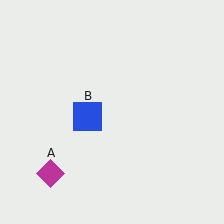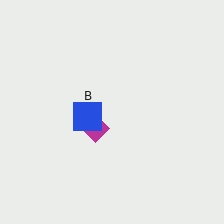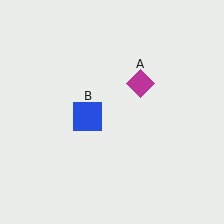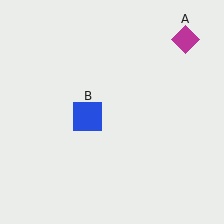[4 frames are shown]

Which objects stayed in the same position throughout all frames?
Blue square (object B) remained stationary.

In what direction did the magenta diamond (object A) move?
The magenta diamond (object A) moved up and to the right.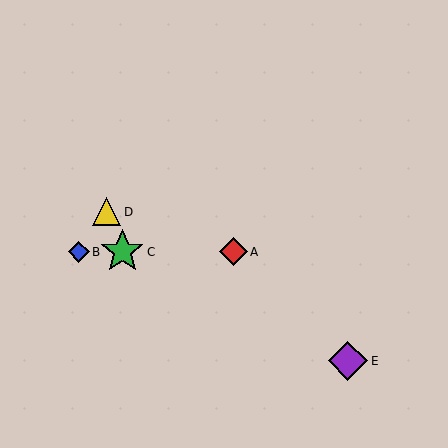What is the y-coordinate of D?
Object D is at y≈212.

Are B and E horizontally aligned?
No, B is at y≈252 and E is at y≈361.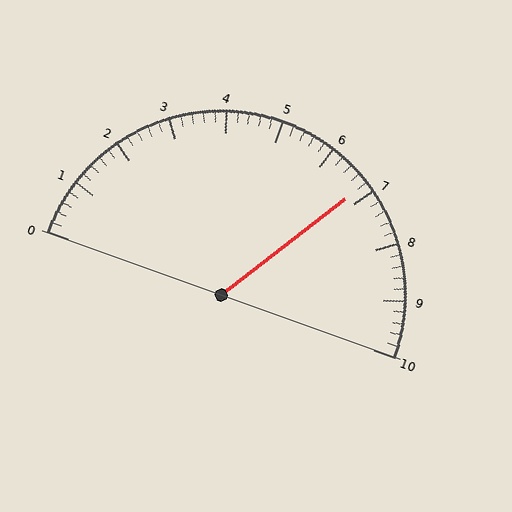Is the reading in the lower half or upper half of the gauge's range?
The reading is in the upper half of the range (0 to 10).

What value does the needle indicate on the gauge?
The needle indicates approximately 6.8.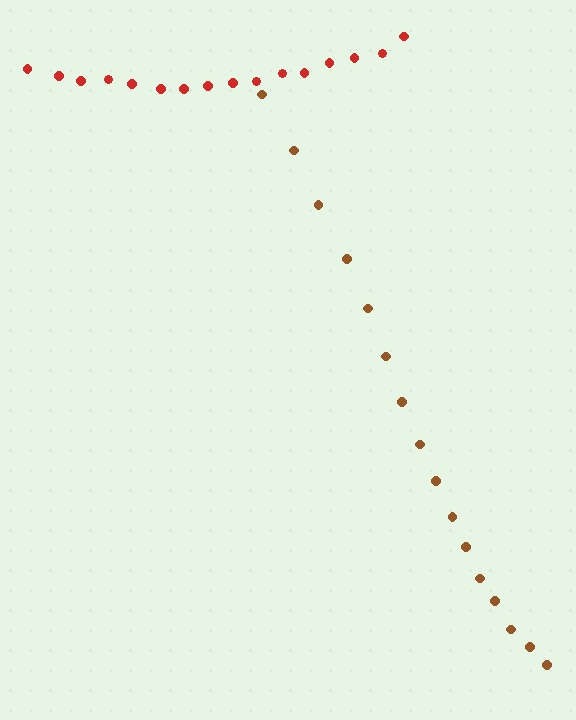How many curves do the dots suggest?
There are 2 distinct paths.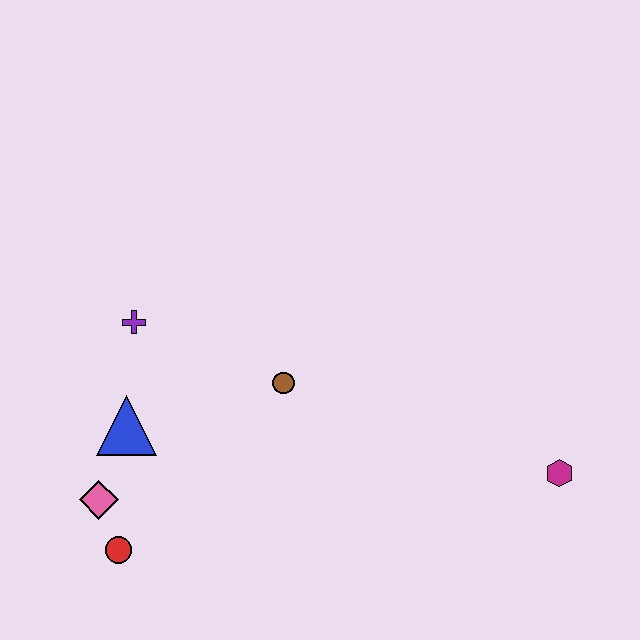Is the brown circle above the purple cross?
No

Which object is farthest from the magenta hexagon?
The pink diamond is farthest from the magenta hexagon.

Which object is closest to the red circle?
The pink diamond is closest to the red circle.